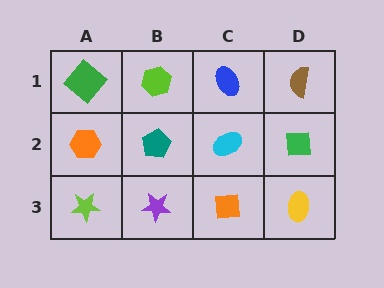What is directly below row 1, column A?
An orange hexagon.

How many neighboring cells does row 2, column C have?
4.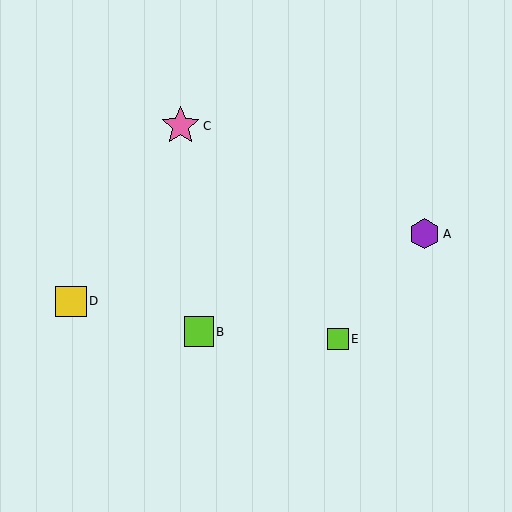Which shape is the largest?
The pink star (labeled C) is the largest.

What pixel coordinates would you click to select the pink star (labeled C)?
Click at (180, 126) to select the pink star C.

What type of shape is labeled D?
Shape D is a yellow square.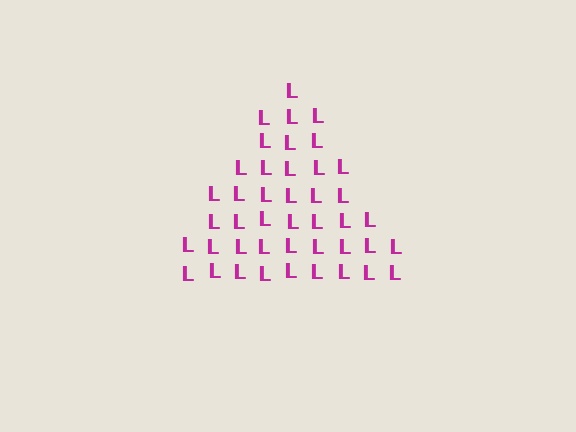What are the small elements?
The small elements are letter L's.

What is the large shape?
The large shape is a triangle.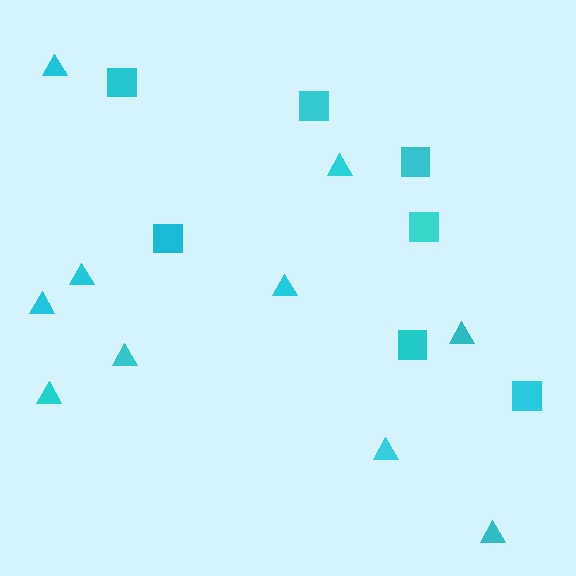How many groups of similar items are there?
There are 2 groups: one group of triangles (10) and one group of squares (7).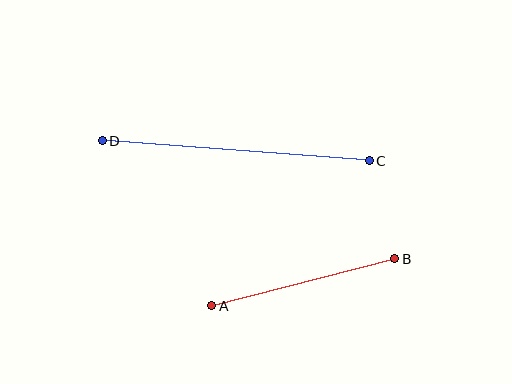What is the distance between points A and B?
The distance is approximately 189 pixels.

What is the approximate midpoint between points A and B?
The midpoint is at approximately (303, 282) pixels.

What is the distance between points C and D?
The distance is approximately 268 pixels.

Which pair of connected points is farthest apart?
Points C and D are farthest apart.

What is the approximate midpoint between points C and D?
The midpoint is at approximately (236, 151) pixels.